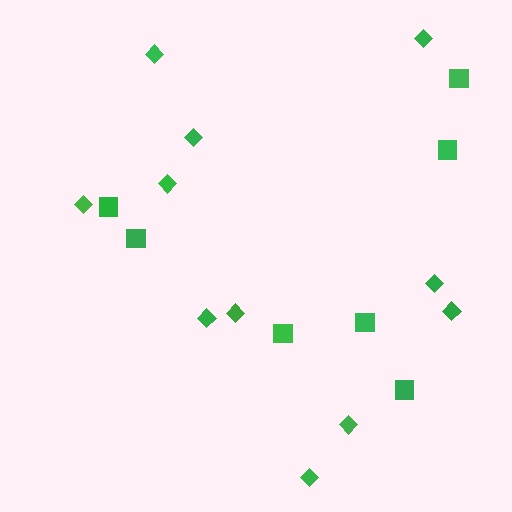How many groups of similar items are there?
There are 2 groups: one group of squares (7) and one group of diamonds (11).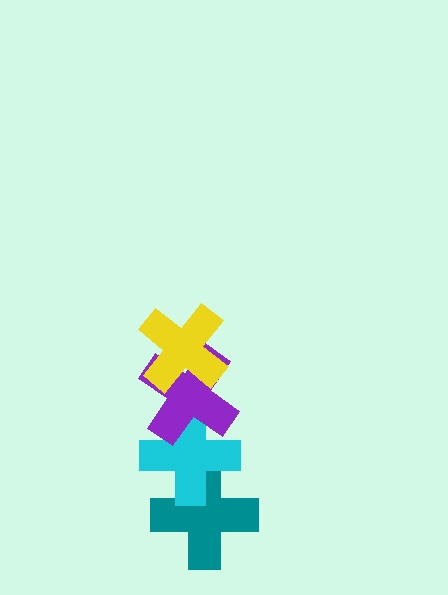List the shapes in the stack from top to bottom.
From top to bottom: the yellow cross, the purple cross, the cyan cross, the teal cross.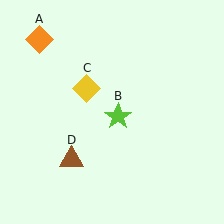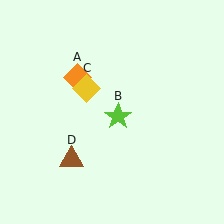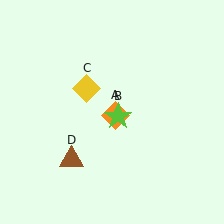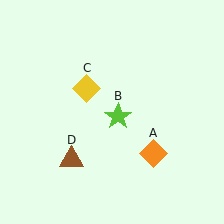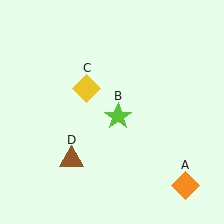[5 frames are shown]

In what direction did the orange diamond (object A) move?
The orange diamond (object A) moved down and to the right.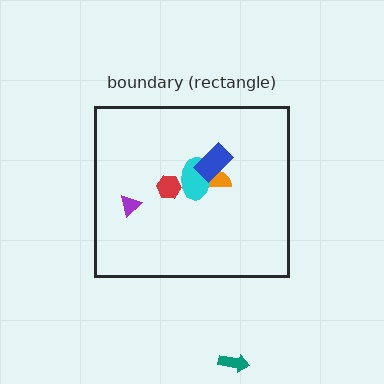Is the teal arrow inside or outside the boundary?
Outside.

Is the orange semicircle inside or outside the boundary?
Inside.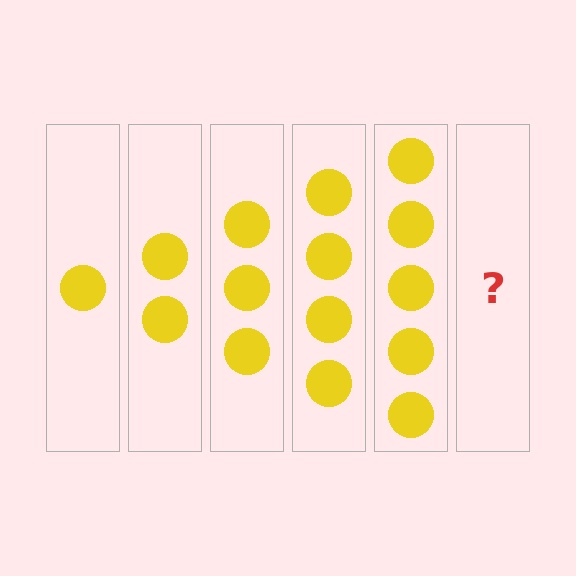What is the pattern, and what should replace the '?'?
The pattern is that each step adds one more circle. The '?' should be 6 circles.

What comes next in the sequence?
The next element should be 6 circles.